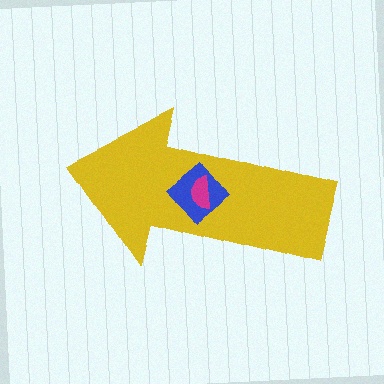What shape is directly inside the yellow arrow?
The blue diamond.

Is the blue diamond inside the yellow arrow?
Yes.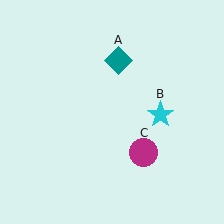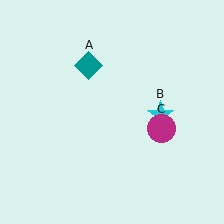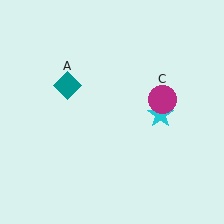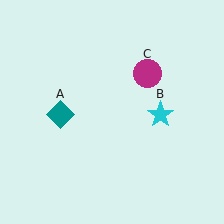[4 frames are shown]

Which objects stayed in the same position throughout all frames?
Cyan star (object B) remained stationary.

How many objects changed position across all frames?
2 objects changed position: teal diamond (object A), magenta circle (object C).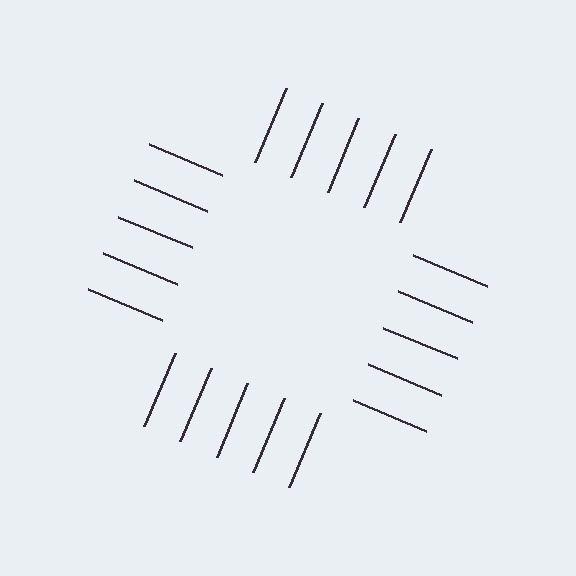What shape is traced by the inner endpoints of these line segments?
An illusory square — the line segments terminate on its edges but no continuous stroke is drawn.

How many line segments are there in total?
20 — 5 along each of the 4 edges.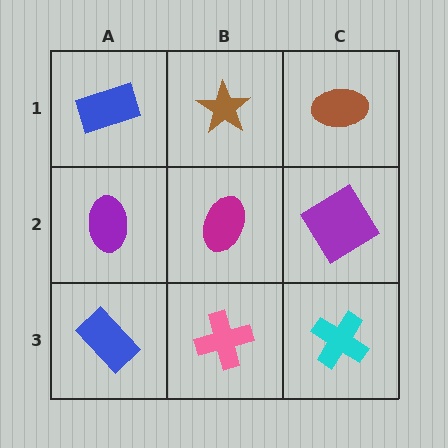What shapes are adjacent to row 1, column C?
A purple diamond (row 2, column C), a brown star (row 1, column B).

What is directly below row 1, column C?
A purple diamond.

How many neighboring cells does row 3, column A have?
2.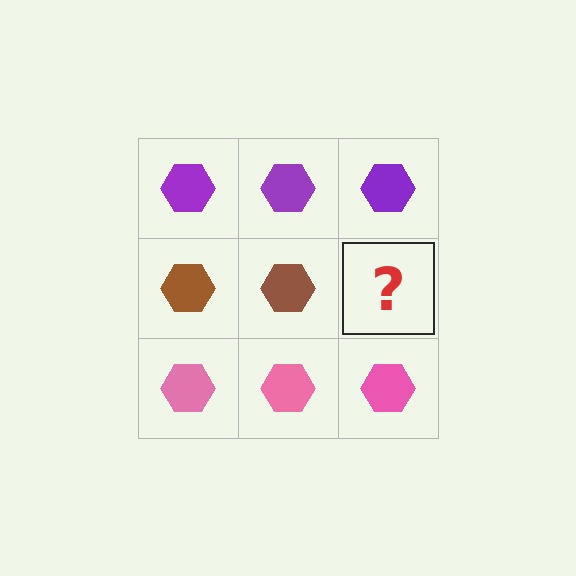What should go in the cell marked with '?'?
The missing cell should contain a brown hexagon.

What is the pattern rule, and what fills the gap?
The rule is that each row has a consistent color. The gap should be filled with a brown hexagon.